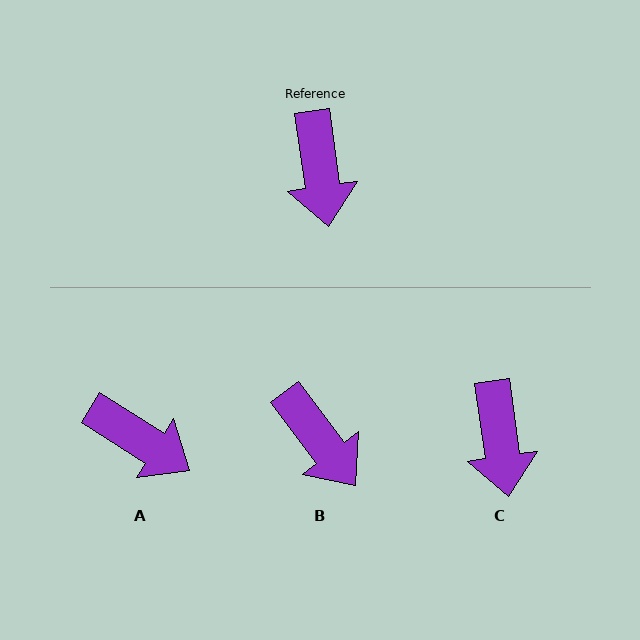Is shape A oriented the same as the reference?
No, it is off by about 50 degrees.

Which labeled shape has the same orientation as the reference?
C.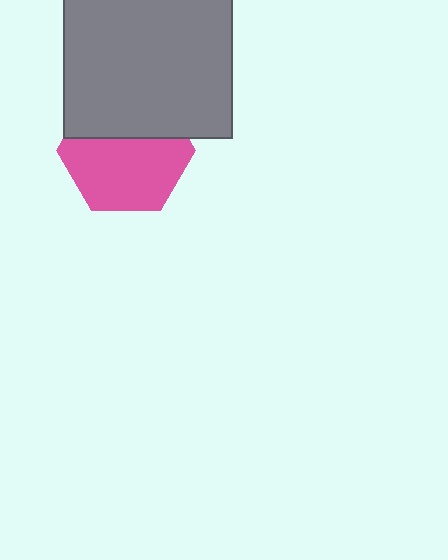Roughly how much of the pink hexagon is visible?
About half of it is visible (roughly 62%).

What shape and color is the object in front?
The object in front is a gray square.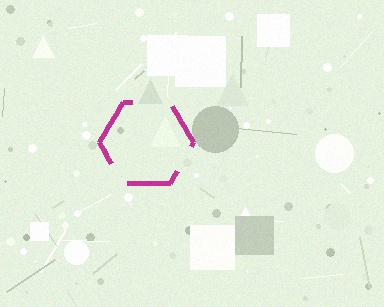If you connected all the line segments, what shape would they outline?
They would outline a hexagon.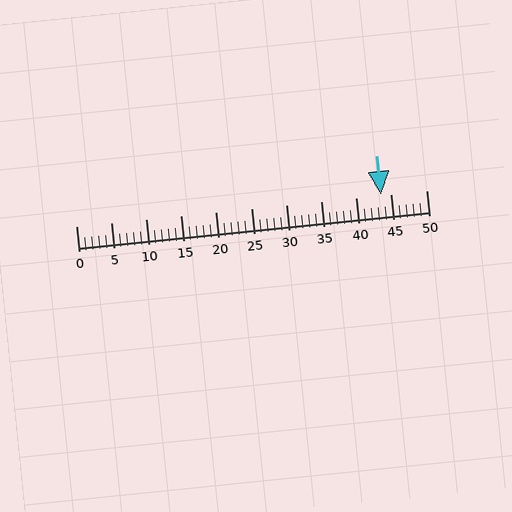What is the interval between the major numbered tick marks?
The major tick marks are spaced 5 units apart.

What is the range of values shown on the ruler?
The ruler shows values from 0 to 50.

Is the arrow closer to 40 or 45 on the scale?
The arrow is closer to 45.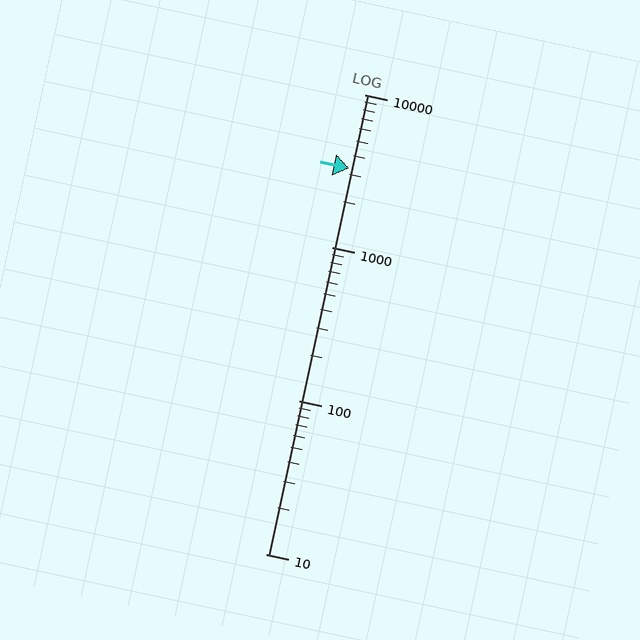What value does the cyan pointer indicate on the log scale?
The pointer indicates approximately 3300.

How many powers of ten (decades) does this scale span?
The scale spans 3 decades, from 10 to 10000.